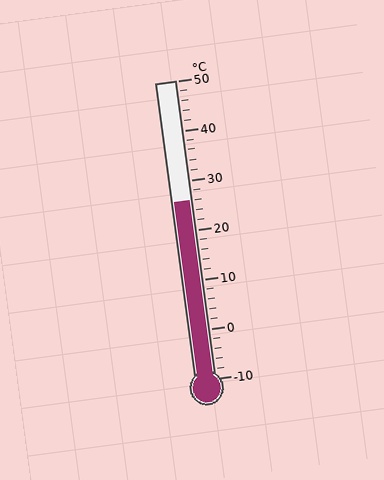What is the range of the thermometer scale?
The thermometer scale ranges from -10°C to 50°C.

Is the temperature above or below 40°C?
The temperature is below 40°C.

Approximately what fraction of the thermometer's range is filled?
The thermometer is filled to approximately 60% of its range.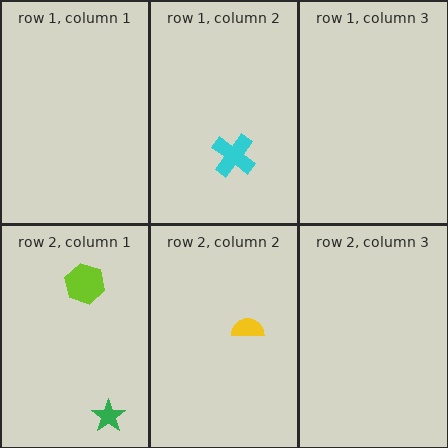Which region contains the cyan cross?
The row 1, column 2 region.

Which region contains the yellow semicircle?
The row 2, column 2 region.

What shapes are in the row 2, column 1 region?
The lime hexagon, the green star.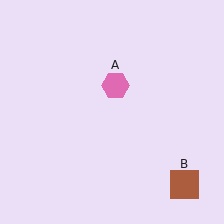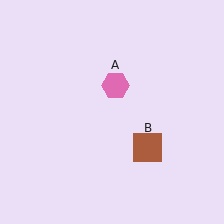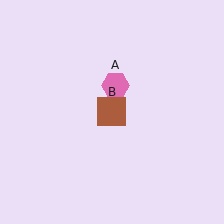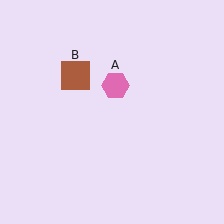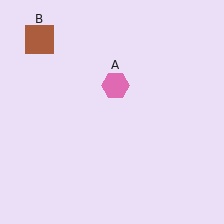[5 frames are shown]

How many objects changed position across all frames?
1 object changed position: brown square (object B).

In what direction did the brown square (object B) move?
The brown square (object B) moved up and to the left.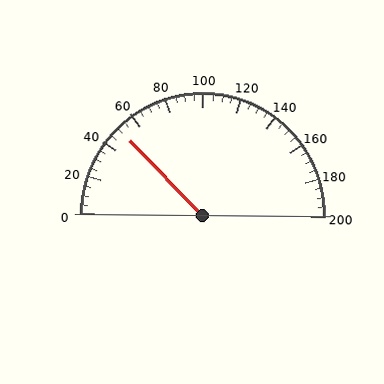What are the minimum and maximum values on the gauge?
The gauge ranges from 0 to 200.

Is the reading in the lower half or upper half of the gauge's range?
The reading is in the lower half of the range (0 to 200).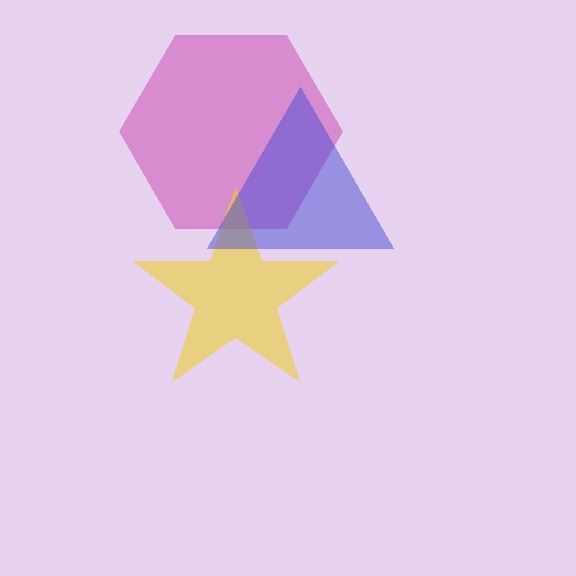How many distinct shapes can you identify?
There are 3 distinct shapes: a magenta hexagon, a yellow star, a blue triangle.